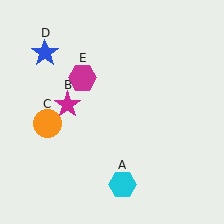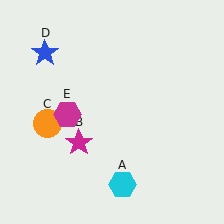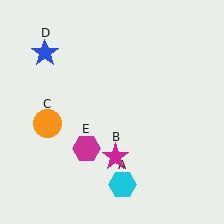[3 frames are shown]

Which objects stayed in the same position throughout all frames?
Cyan hexagon (object A) and orange circle (object C) and blue star (object D) remained stationary.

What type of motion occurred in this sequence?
The magenta star (object B), magenta hexagon (object E) rotated counterclockwise around the center of the scene.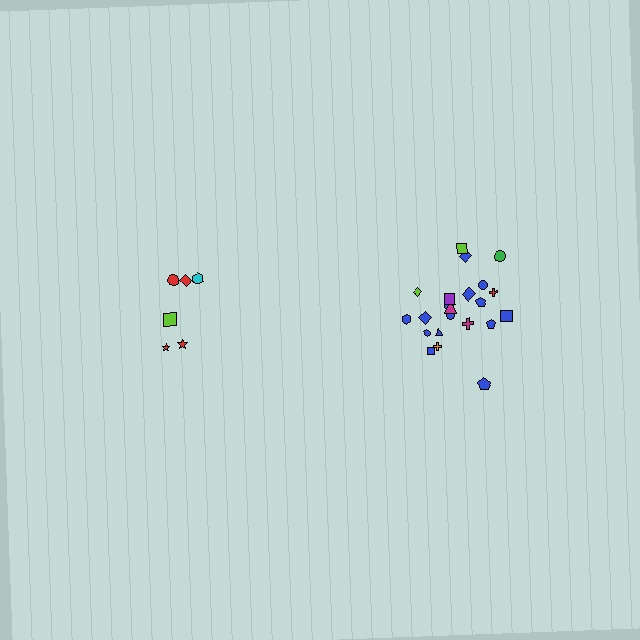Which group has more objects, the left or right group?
The right group.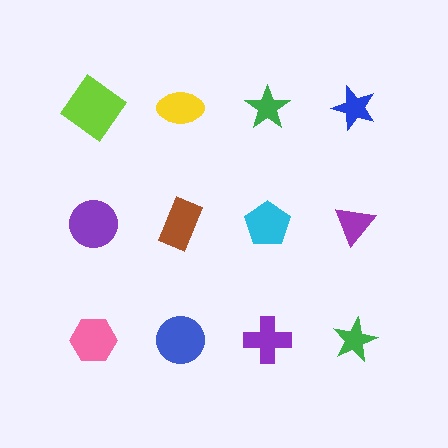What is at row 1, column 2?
A yellow ellipse.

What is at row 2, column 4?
A purple triangle.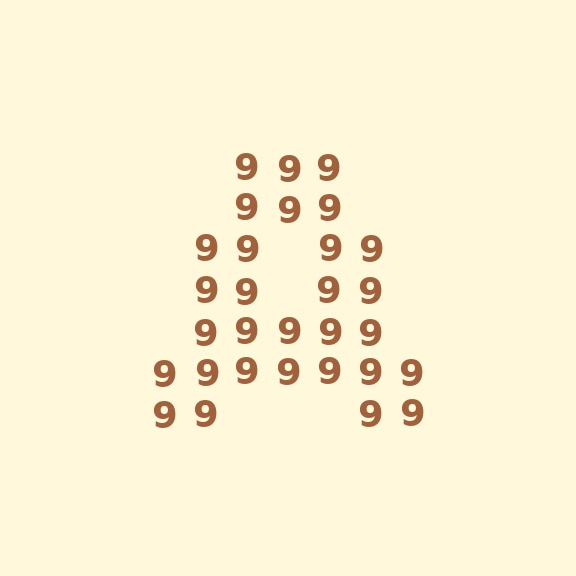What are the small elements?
The small elements are digit 9's.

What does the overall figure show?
The overall figure shows the letter A.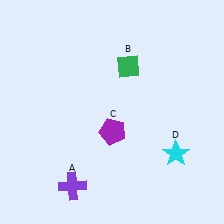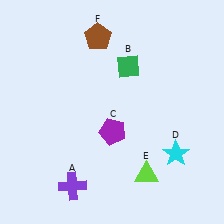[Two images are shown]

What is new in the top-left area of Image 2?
A brown pentagon (F) was added in the top-left area of Image 2.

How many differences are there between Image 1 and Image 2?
There are 2 differences between the two images.